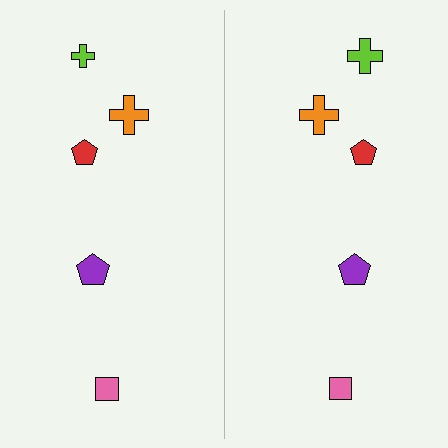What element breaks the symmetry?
The lime cross on the right side has a different size than its mirror counterpart.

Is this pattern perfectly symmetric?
No, the pattern is not perfectly symmetric. The lime cross on the right side has a different size than its mirror counterpart.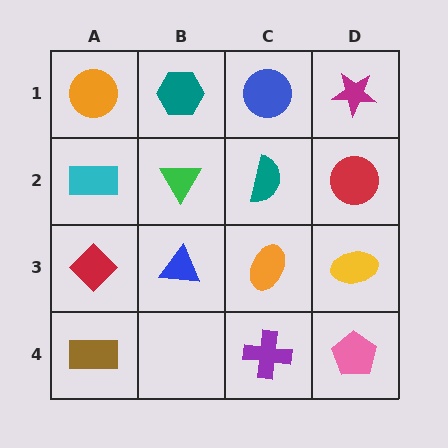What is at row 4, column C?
A purple cross.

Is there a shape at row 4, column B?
No, that cell is empty.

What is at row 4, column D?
A pink pentagon.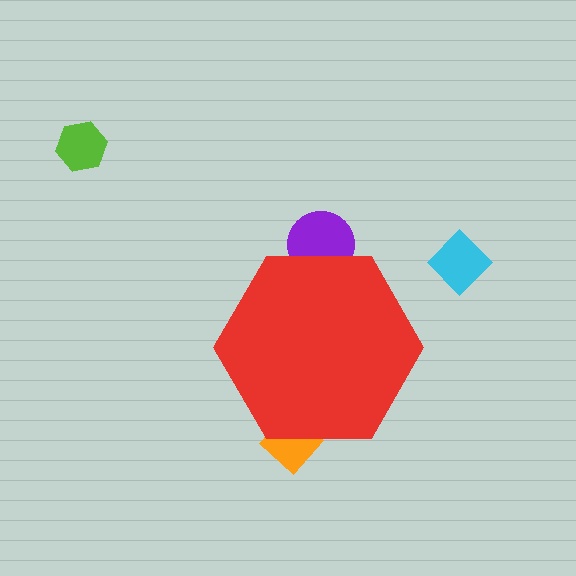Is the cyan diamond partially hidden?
No, the cyan diamond is fully visible.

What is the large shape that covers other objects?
A red hexagon.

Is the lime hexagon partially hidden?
No, the lime hexagon is fully visible.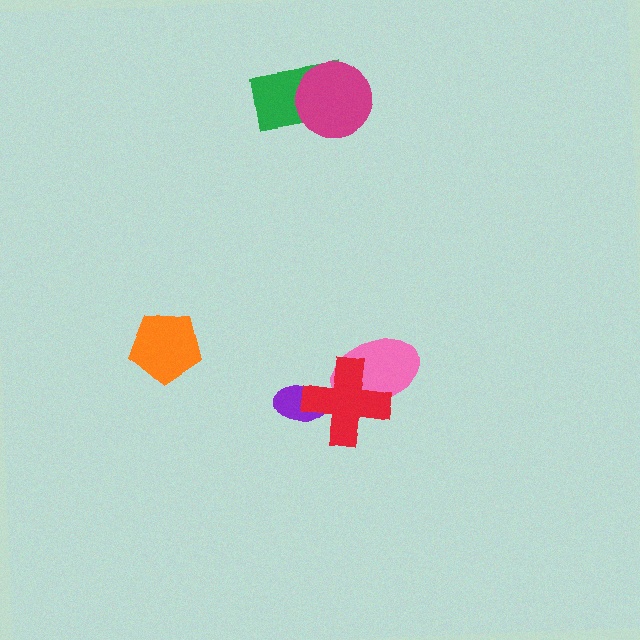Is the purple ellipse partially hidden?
Yes, it is partially covered by another shape.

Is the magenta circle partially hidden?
No, no other shape covers it.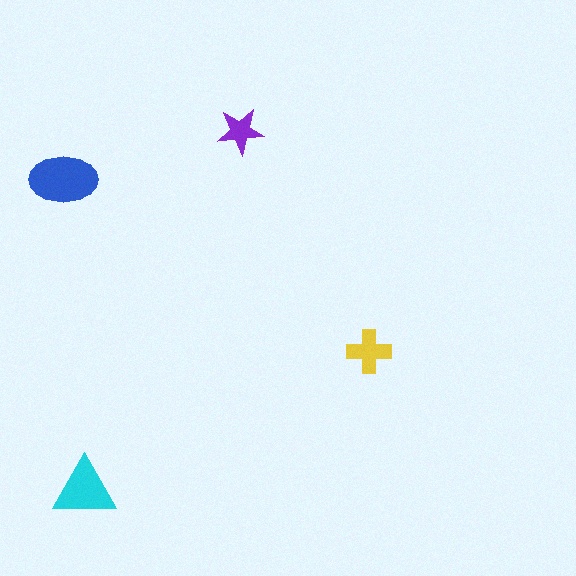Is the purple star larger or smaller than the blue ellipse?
Smaller.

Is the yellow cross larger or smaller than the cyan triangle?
Smaller.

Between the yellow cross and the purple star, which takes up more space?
The yellow cross.